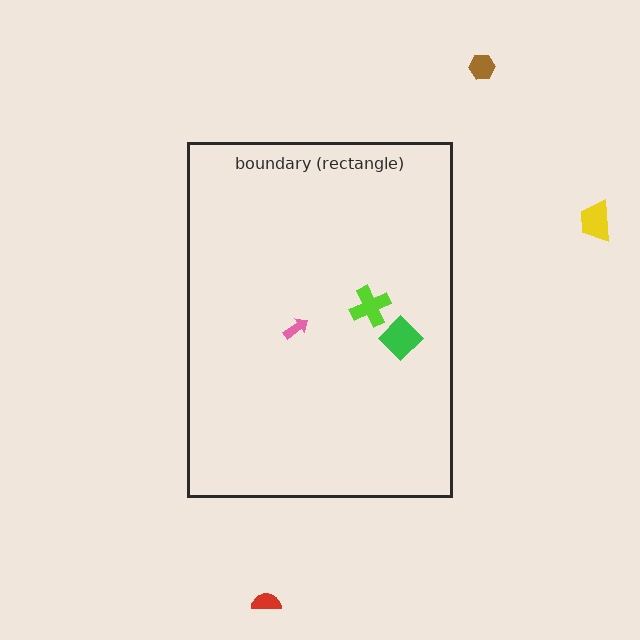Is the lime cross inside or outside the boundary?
Inside.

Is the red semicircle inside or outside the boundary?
Outside.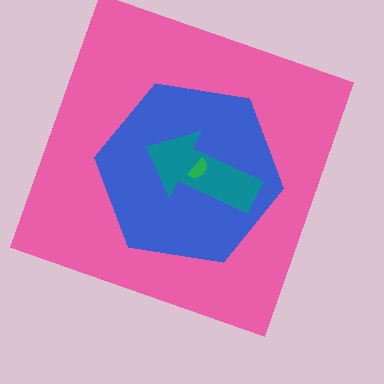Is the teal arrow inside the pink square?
Yes.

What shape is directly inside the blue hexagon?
The teal arrow.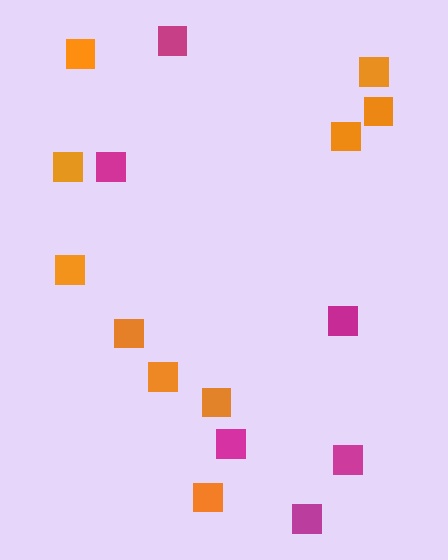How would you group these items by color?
There are 2 groups: one group of magenta squares (6) and one group of orange squares (10).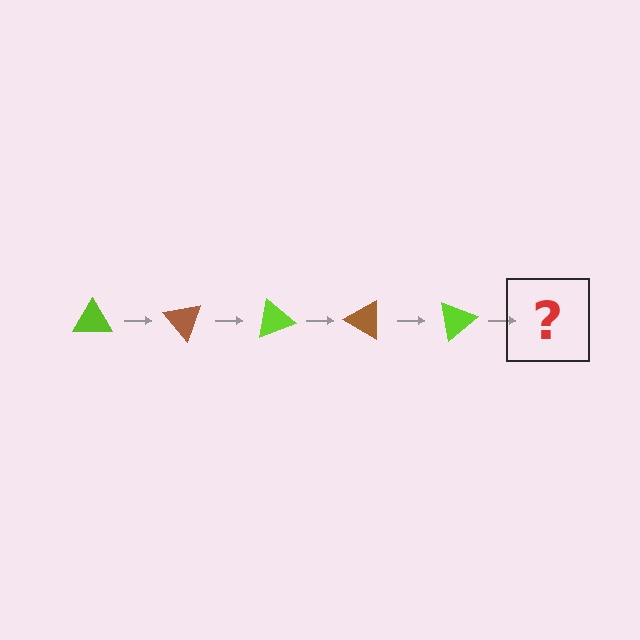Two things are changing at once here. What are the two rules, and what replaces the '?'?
The two rules are that it rotates 50 degrees each step and the color cycles through lime and brown. The '?' should be a brown triangle, rotated 250 degrees from the start.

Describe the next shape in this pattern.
It should be a brown triangle, rotated 250 degrees from the start.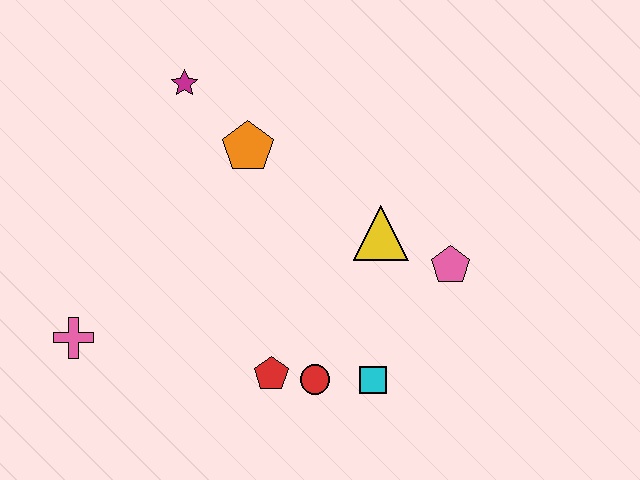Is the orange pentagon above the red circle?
Yes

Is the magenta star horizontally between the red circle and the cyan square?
No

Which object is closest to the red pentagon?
The red circle is closest to the red pentagon.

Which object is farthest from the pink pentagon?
The pink cross is farthest from the pink pentagon.